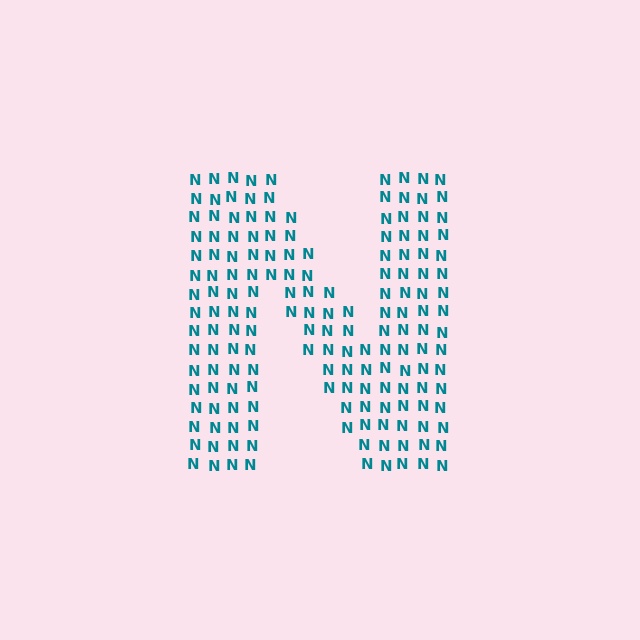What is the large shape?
The large shape is the letter N.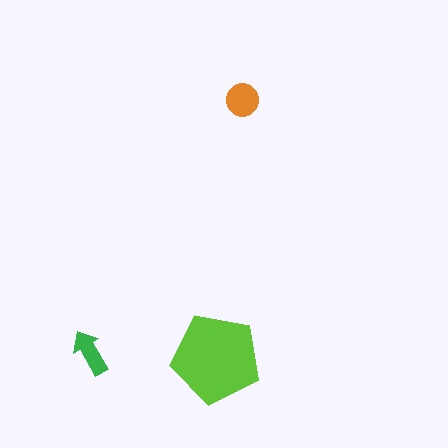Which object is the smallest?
The green arrow.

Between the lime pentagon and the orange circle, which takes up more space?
The lime pentagon.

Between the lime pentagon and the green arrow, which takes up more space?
The lime pentagon.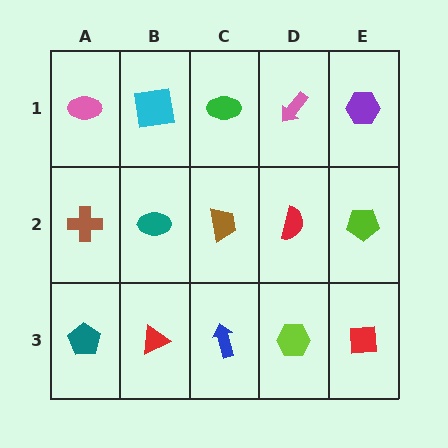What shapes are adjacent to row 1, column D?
A red semicircle (row 2, column D), a green ellipse (row 1, column C), a purple hexagon (row 1, column E).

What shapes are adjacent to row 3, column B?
A teal ellipse (row 2, column B), a teal pentagon (row 3, column A), a blue arrow (row 3, column C).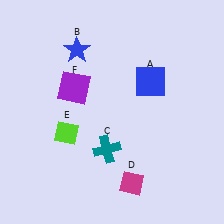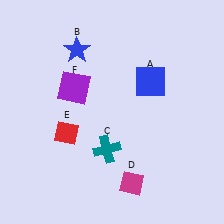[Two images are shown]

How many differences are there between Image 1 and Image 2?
There is 1 difference between the two images.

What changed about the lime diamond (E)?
In Image 1, E is lime. In Image 2, it changed to red.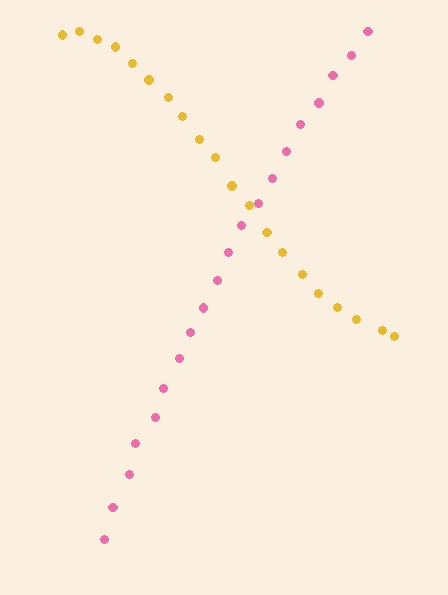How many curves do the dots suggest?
There are 2 distinct paths.